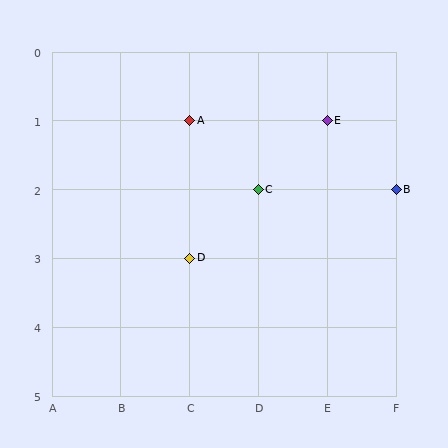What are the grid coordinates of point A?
Point A is at grid coordinates (C, 1).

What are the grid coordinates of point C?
Point C is at grid coordinates (D, 2).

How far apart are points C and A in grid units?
Points C and A are 1 column and 1 row apart (about 1.4 grid units diagonally).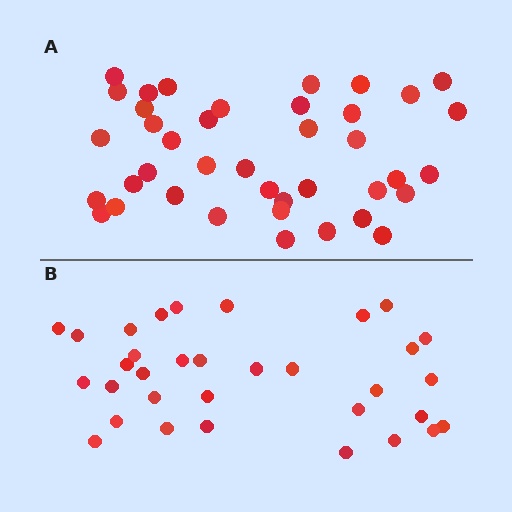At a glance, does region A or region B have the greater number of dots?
Region A (the top region) has more dots.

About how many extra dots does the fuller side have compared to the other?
Region A has roughly 8 or so more dots than region B.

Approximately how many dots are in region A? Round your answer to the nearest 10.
About 40 dots.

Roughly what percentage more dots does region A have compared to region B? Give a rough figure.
About 20% more.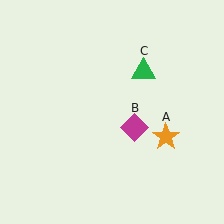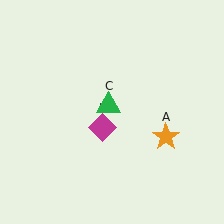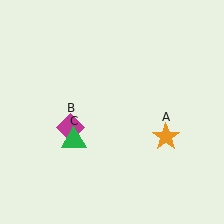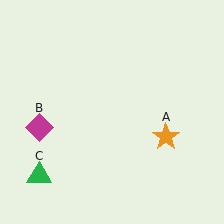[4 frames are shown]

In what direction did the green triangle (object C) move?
The green triangle (object C) moved down and to the left.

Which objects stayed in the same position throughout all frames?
Orange star (object A) remained stationary.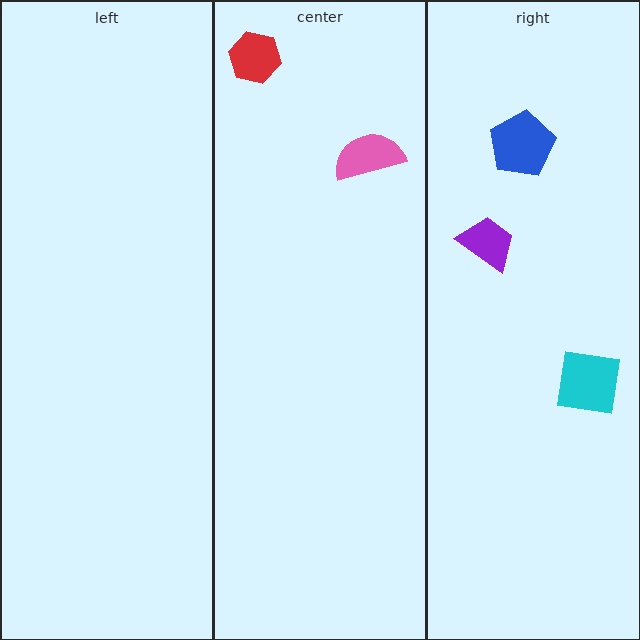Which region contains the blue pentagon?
The right region.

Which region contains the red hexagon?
The center region.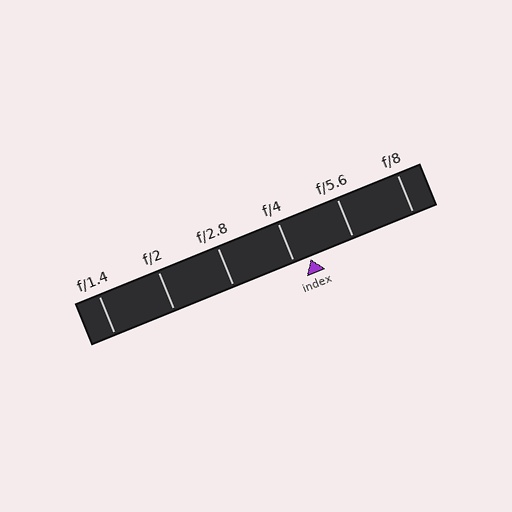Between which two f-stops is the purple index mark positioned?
The index mark is between f/4 and f/5.6.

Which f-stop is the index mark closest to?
The index mark is closest to f/4.